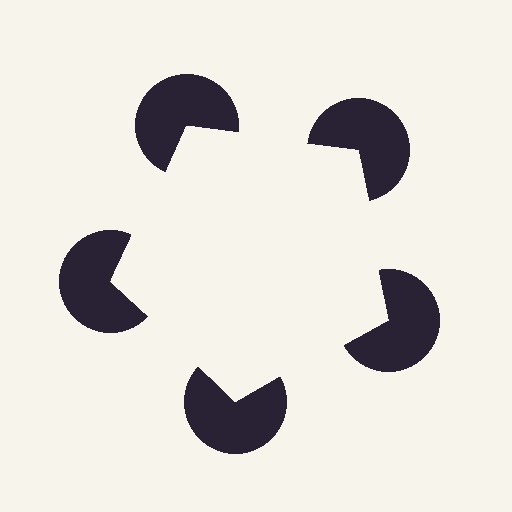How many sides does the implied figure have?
5 sides.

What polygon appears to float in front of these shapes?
An illusory pentagon — its edges are inferred from the aligned wedge cuts in the pac-man discs, not physically drawn.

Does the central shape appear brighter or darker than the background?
It typically appears slightly brighter than the background, even though no actual brightness change is drawn.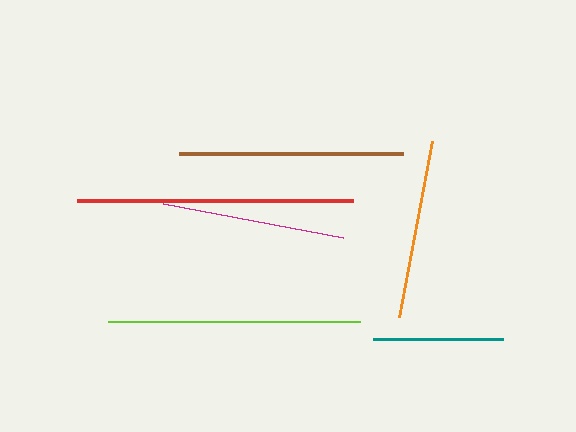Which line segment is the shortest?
The teal line is the shortest at approximately 130 pixels.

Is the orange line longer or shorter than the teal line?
The orange line is longer than the teal line.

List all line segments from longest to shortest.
From longest to shortest: red, lime, brown, magenta, orange, teal.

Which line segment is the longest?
The red line is the longest at approximately 276 pixels.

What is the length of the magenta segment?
The magenta segment is approximately 184 pixels long.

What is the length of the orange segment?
The orange segment is approximately 179 pixels long.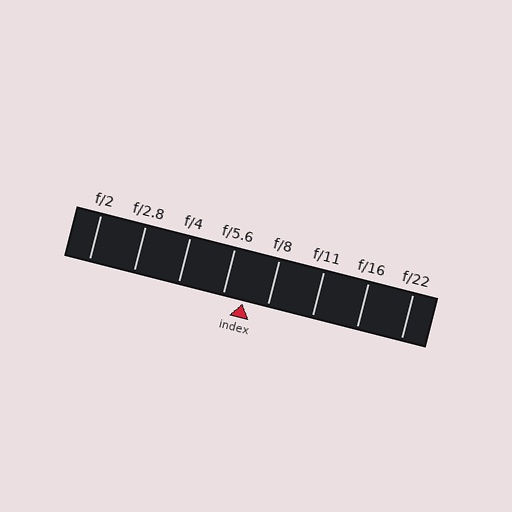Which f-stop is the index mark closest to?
The index mark is closest to f/5.6.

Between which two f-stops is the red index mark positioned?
The index mark is between f/5.6 and f/8.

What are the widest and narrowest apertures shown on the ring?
The widest aperture shown is f/2 and the narrowest is f/22.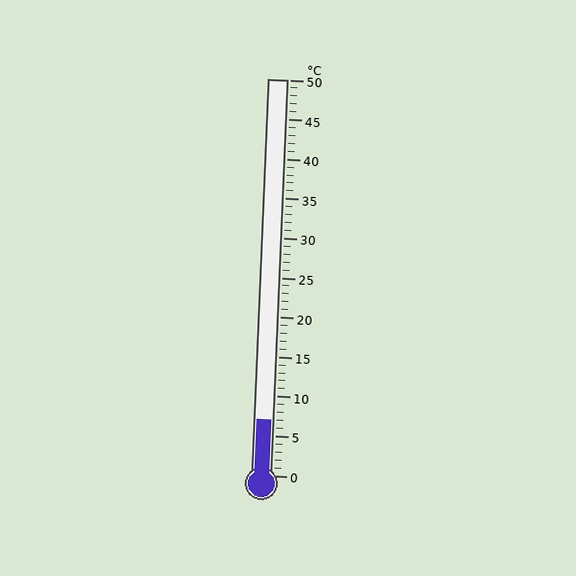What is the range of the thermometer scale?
The thermometer scale ranges from 0°C to 50°C.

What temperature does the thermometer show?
The thermometer shows approximately 7°C.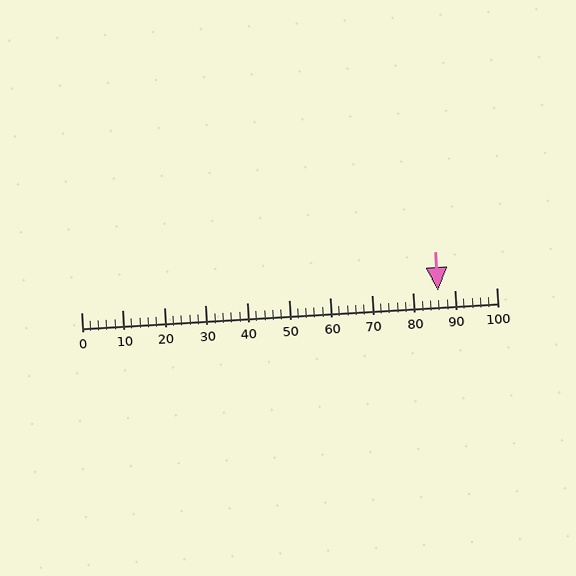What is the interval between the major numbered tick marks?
The major tick marks are spaced 10 units apart.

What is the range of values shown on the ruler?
The ruler shows values from 0 to 100.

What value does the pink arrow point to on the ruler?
The pink arrow points to approximately 86.